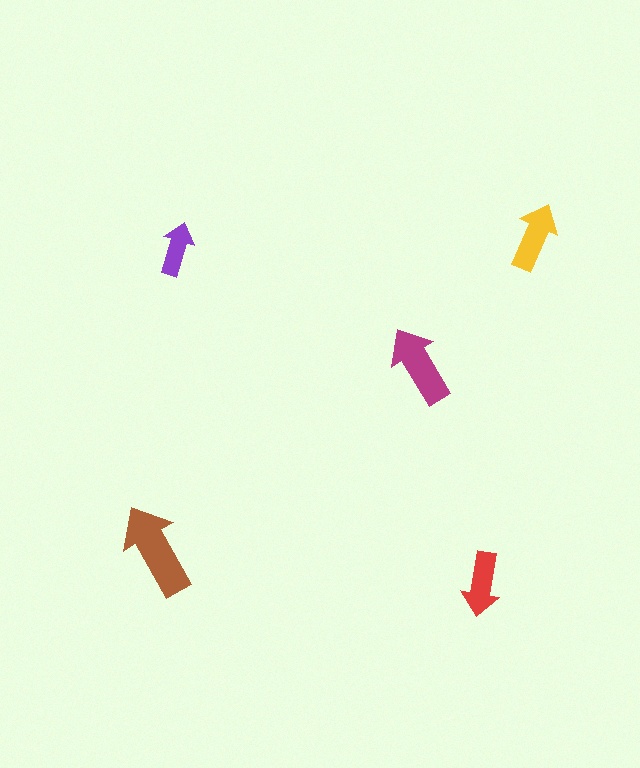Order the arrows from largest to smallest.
the brown one, the magenta one, the yellow one, the red one, the purple one.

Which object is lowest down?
The red arrow is bottommost.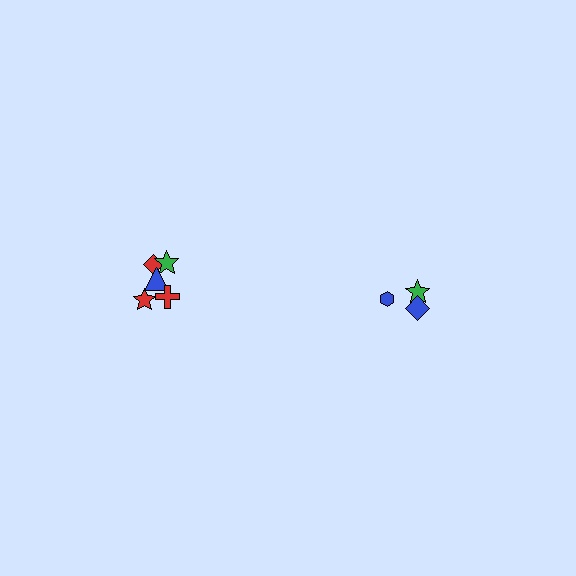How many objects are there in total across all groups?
There are 8 objects.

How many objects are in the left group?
There are 5 objects.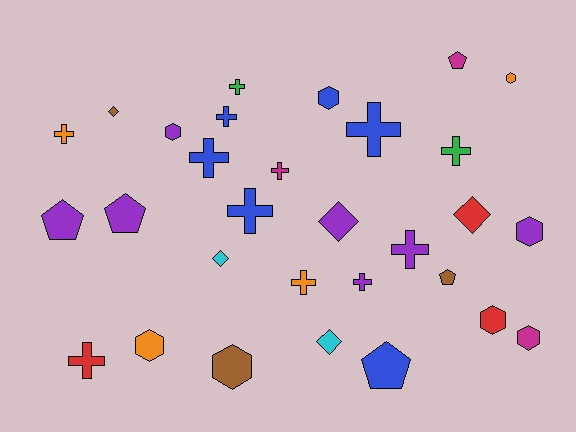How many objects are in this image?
There are 30 objects.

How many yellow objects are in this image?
There are no yellow objects.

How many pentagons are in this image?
There are 5 pentagons.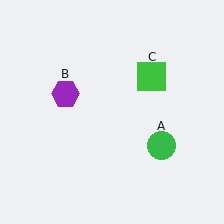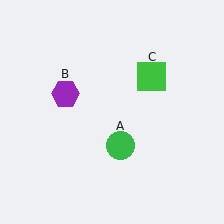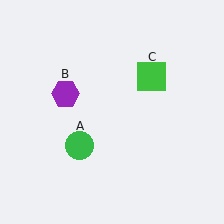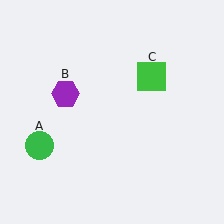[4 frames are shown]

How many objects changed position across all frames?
1 object changed position: green circle (object A).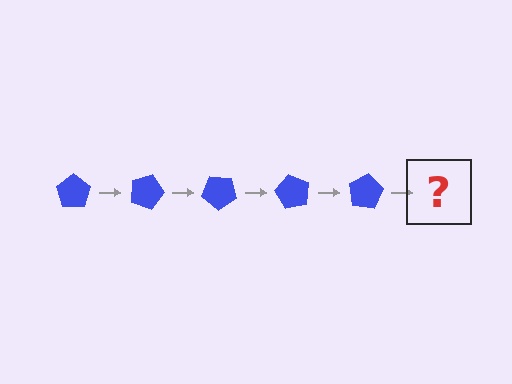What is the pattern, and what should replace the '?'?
The pattern is that the pentagon rotates 20 degrees each step. The '?' should be a blue pentagon rotated 100 degrees.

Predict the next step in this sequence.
The next step is a blue pentagon rotated 100 degrees.